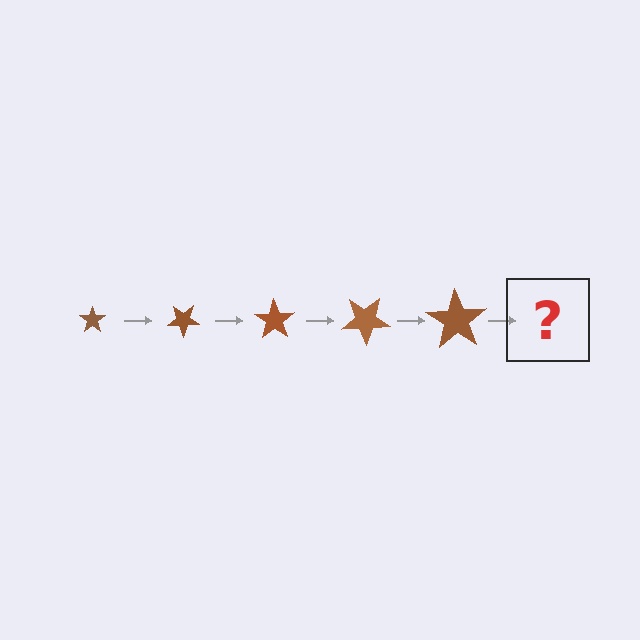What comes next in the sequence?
The next element should be a star, larger than the previous one and rotated 175 degrees from the start.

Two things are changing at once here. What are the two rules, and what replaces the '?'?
The two rules are that the star grows larger each step and it rotates 35 degrees each step. The '?' should be a star, larger than the previous one and rotated 175 degrees from the start.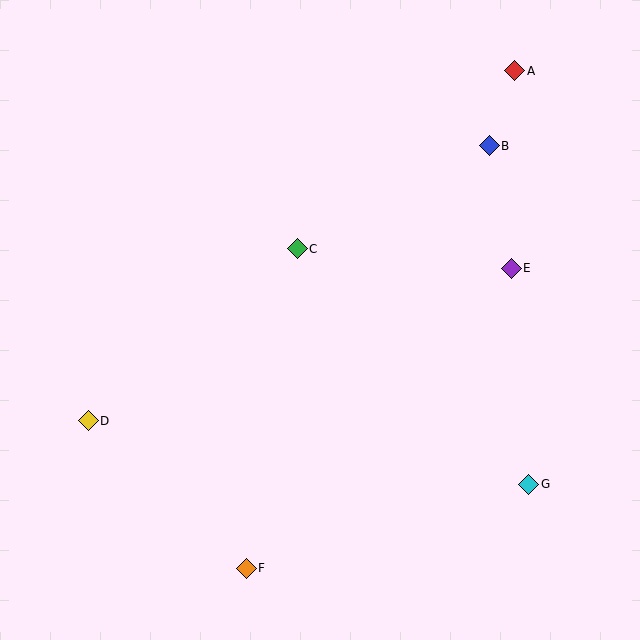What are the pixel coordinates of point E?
Point E is at (511, 268).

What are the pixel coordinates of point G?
Point G is at (529, 484).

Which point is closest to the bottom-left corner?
Point D is closest to the bottom-left corner.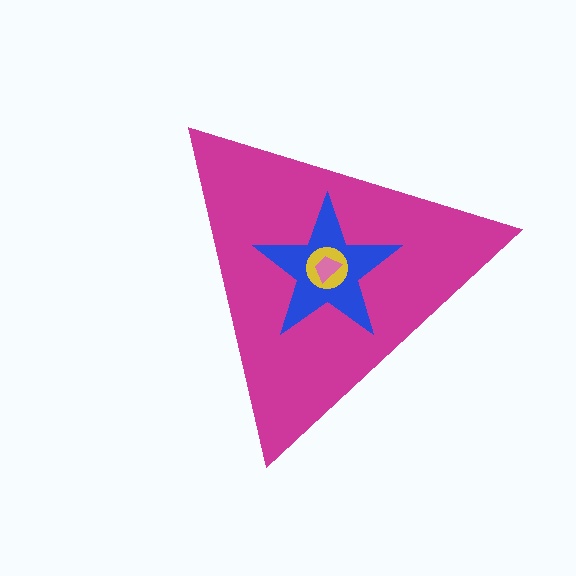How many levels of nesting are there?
4.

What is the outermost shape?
The magenta triangle.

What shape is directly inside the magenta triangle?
The blue star.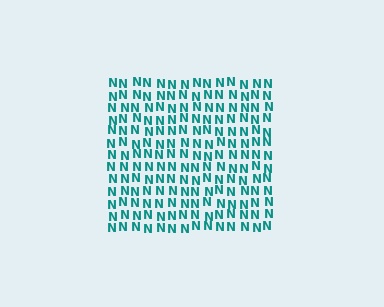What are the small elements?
The small elements are letter N's.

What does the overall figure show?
The overall figure shows a square.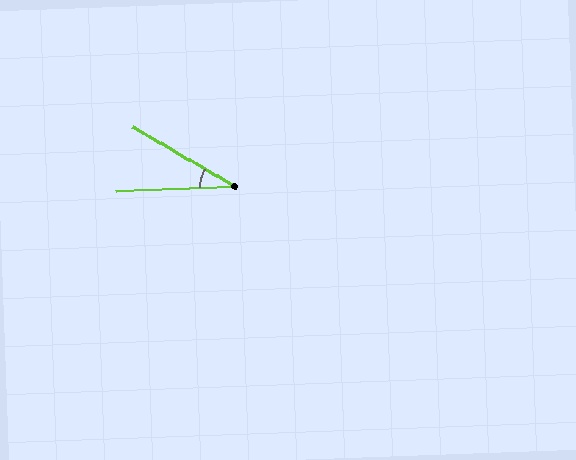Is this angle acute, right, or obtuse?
It is acute.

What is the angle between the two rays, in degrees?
Approximately 33 degrees.